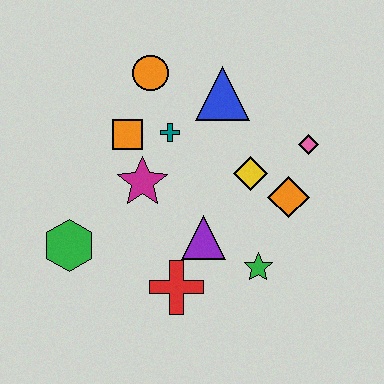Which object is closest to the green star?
The purple triangle is closest to the green star.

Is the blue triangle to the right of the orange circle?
Yes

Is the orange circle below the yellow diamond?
No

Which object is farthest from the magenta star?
The pink diamond is farthest from the magenta star.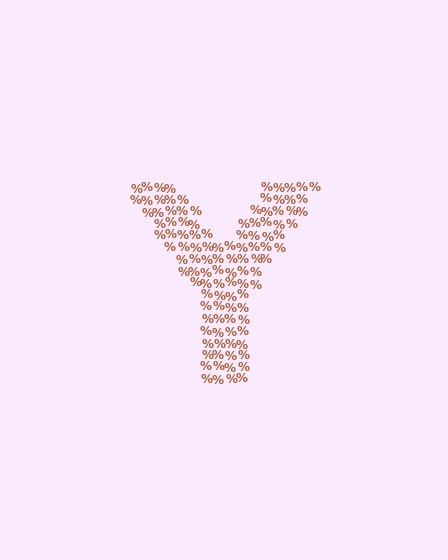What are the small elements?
The small elements are percent signs.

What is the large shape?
The large shape is the letter Y.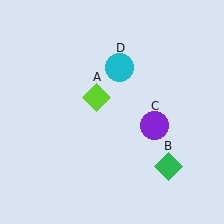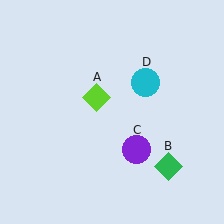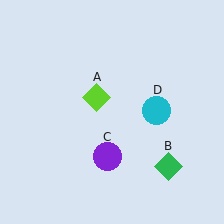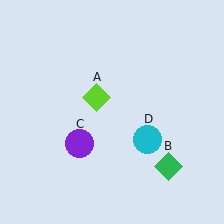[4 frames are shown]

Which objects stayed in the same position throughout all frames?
Lime diamond (object A) and green diamond (object B) remained stationary.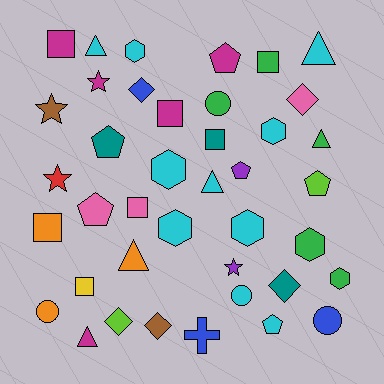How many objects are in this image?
There are 40 objects.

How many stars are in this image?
There are 4 stars.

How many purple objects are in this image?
There are 2 purple objects.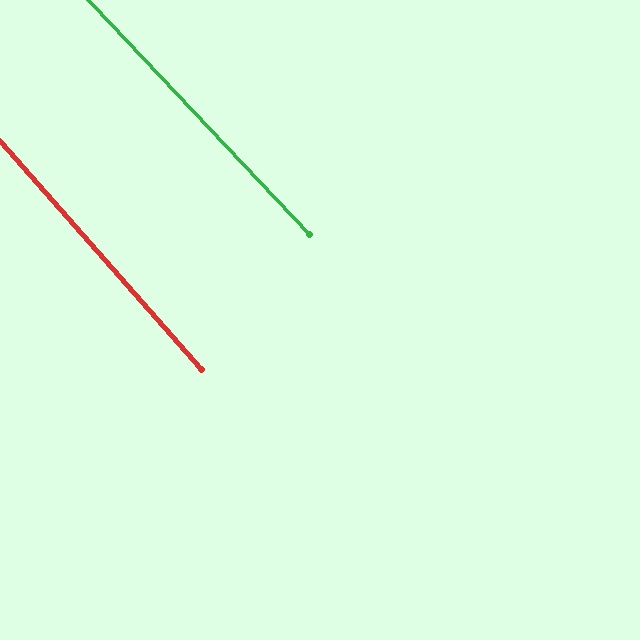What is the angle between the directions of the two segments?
Approximately 2 degrees.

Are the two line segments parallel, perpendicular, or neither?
Parallel — their directions differ by only 1.7°.